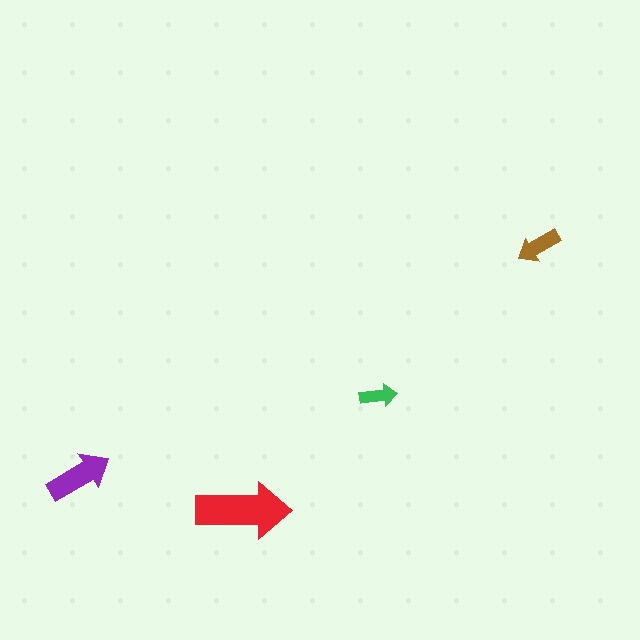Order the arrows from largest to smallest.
the red one, the purple one, the brown one, the green one.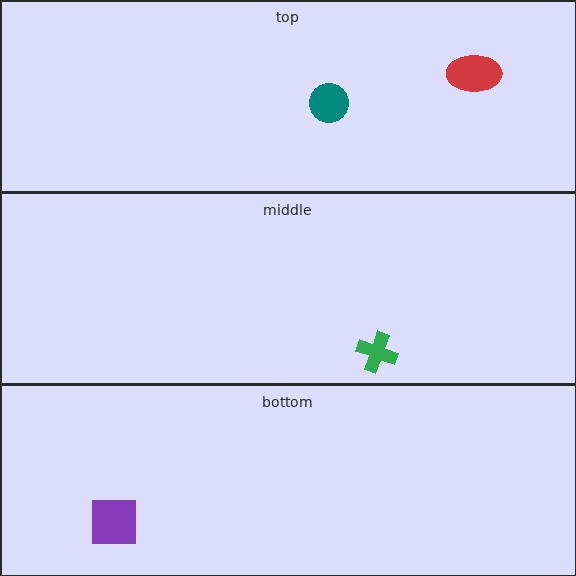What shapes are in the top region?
The teal circle, the red ellipse.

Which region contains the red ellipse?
The top region.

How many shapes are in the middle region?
1.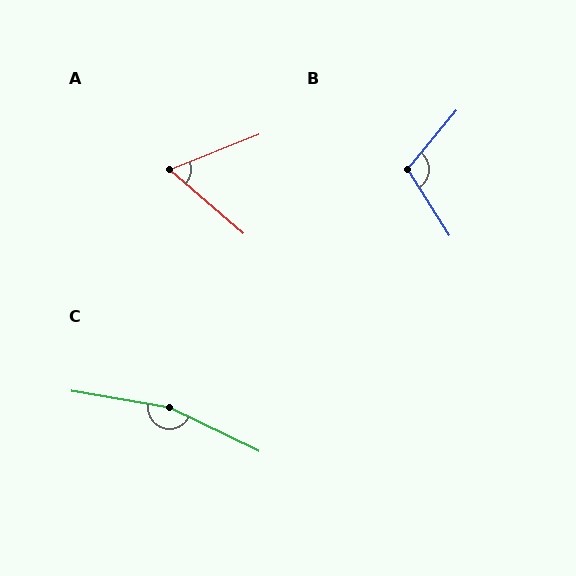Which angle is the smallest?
A, at approximately 63 degrees.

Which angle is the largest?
C, at approximately 164 degrees.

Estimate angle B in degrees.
Approximately 107 degrees.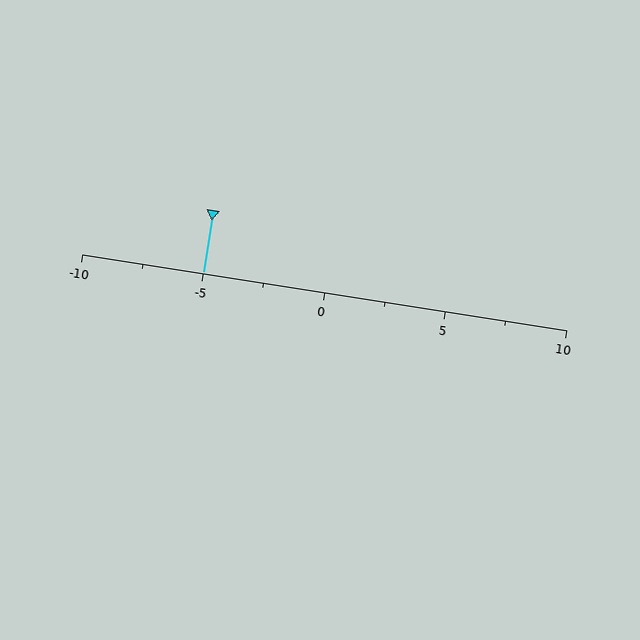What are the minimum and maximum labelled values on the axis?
The axis runs from -10 to 10.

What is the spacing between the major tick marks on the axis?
The major ticks are spaced 5 apart.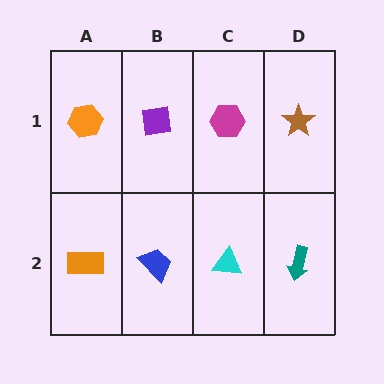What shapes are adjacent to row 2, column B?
A purple square (row 1, column B), an orange rectangle (row 2, column A), a cyan triangle (row 2, column C).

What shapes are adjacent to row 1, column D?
A teal arrow (row 2, column D), a magenta hexagon (row 1, column C).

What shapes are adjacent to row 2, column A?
An orange hexagon (row 1, column A), a blue trapezoid (row 2, column B).